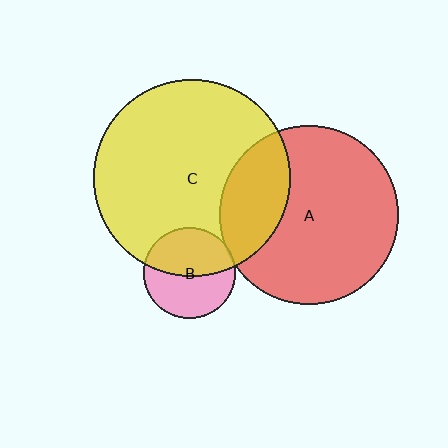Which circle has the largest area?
Circle C (yellow).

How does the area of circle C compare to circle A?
Approximately 1.2 times.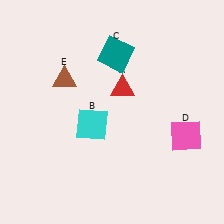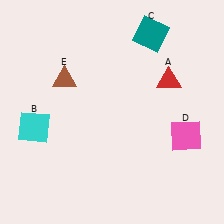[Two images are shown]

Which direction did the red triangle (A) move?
The red triangle (A) moved right.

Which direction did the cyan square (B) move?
The cyan square (B) moved left.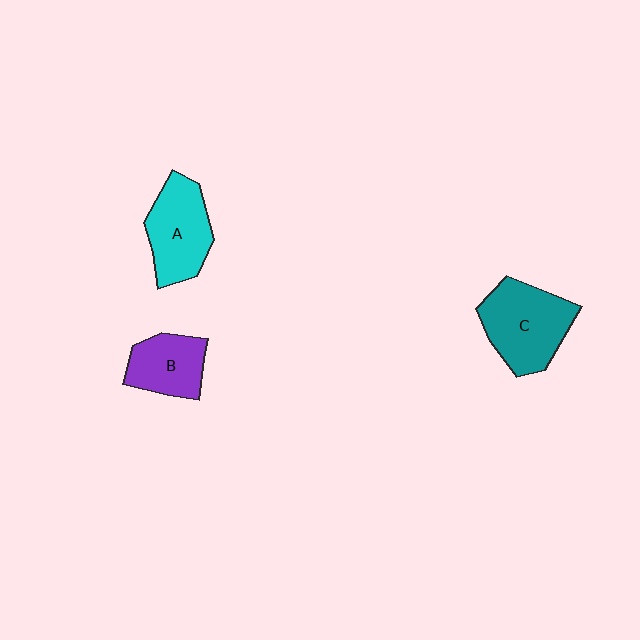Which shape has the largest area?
Shape C (teal).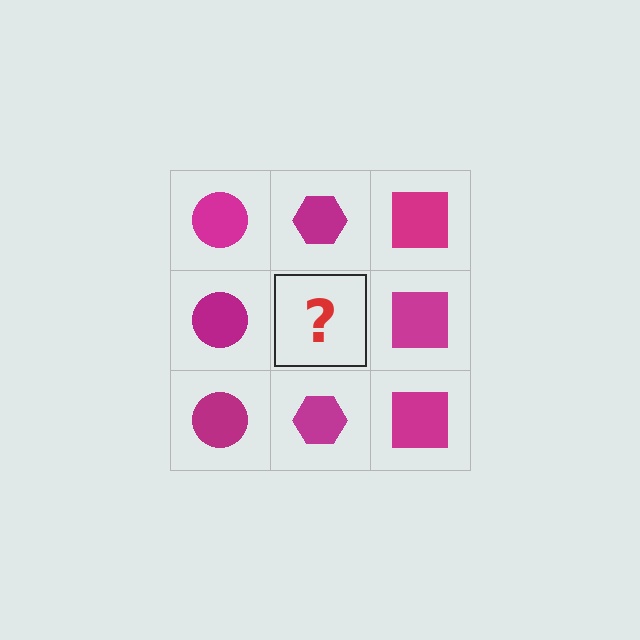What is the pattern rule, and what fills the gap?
The rule is that each column has a consistent shape. The gap should be filled with a magenta hexagon.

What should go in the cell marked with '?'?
The missing cell should contain a magenta hexagon.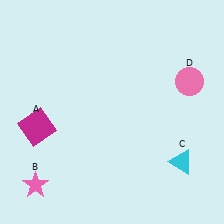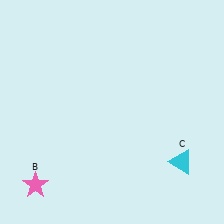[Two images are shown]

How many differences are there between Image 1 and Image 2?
There are 2 differences between the two images.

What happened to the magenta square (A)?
The magenta square (A) was removed in Image 2. It was in the bottom-left area of Image 1.